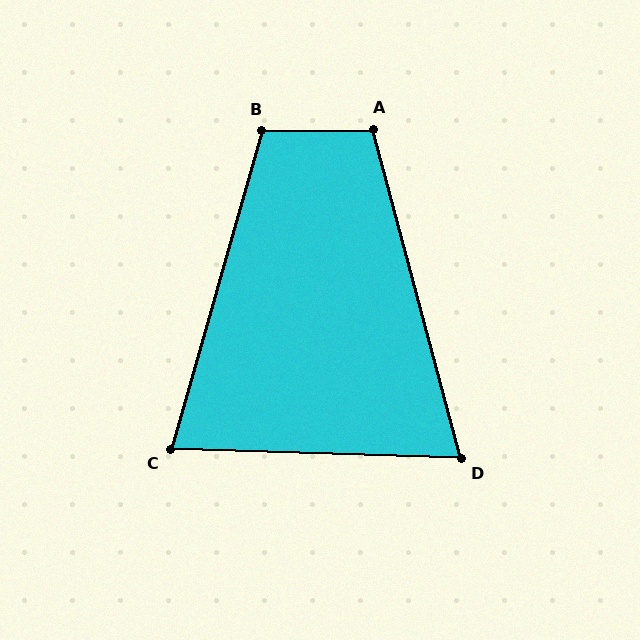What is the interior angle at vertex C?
Approximately 76 degrees (acute).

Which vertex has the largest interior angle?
B, at approximately 107 degrees.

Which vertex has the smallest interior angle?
D, at approximately 73 degrees.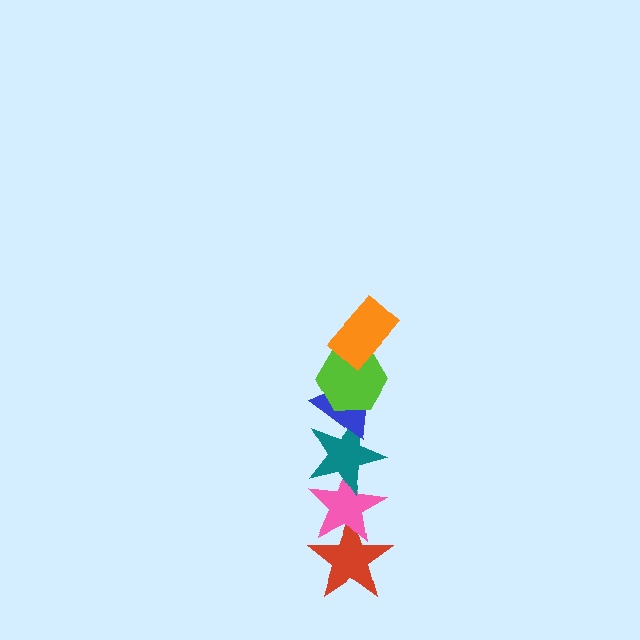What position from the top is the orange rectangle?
The orange rectangle is 1st from the top.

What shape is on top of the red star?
The pink star is on top of the red star.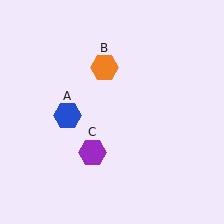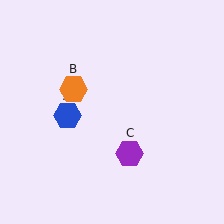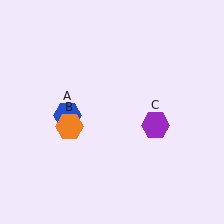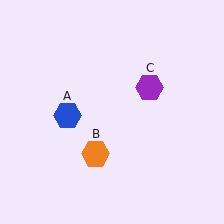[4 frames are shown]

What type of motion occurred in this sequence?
The orange hexagon (object B), purple hexagon (object C) rotated counterclockwise around the center of the scene.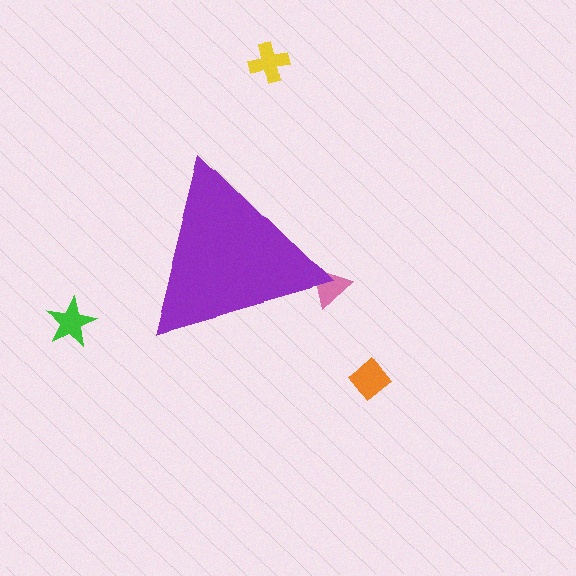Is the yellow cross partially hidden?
No, the yellow cross is fully visible.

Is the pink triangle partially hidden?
Yes, the pink triangle is partially hidden behind the purple triangle.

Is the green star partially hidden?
No, the green star is fully visible.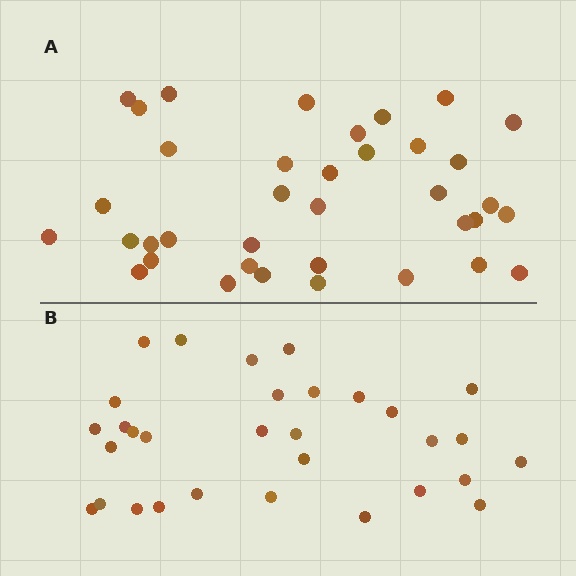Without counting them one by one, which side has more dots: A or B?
Region A (the top region) has more dots.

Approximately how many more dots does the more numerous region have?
Region A has about 6 more dots than region B.